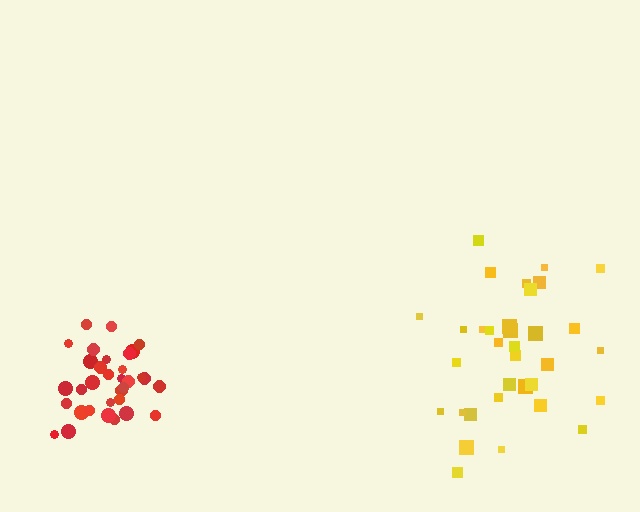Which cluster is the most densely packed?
Red.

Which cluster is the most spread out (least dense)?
Yellow.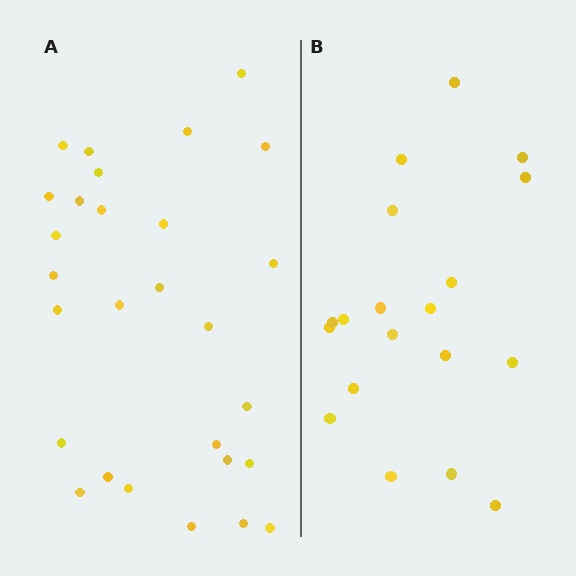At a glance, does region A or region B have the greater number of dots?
Region A (the left region) has more dots.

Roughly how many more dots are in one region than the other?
Region A has roughly 8 or so more dots than region B.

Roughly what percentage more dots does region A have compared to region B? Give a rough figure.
About 45% more.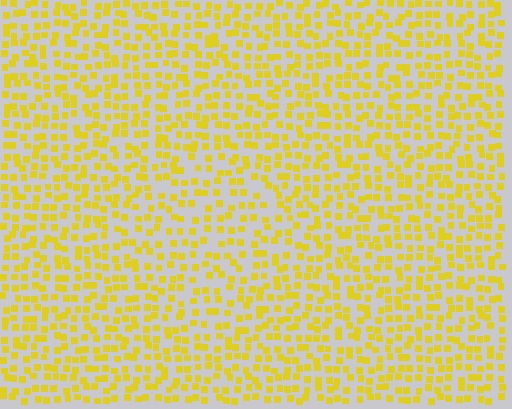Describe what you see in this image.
The image contains small yellow elements arranged at two different densities. A diamond-shaped region is visible where the elements are less densely packed than the surrounding area.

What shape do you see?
I see a diamond.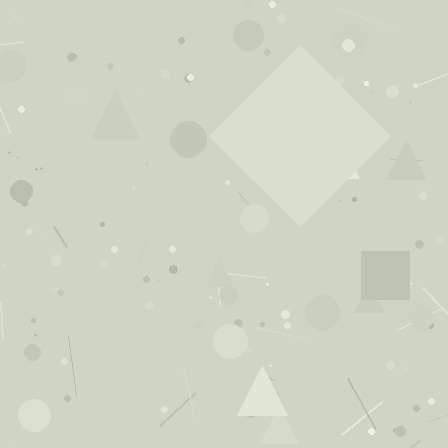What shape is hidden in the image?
A diamond is hidden in the image.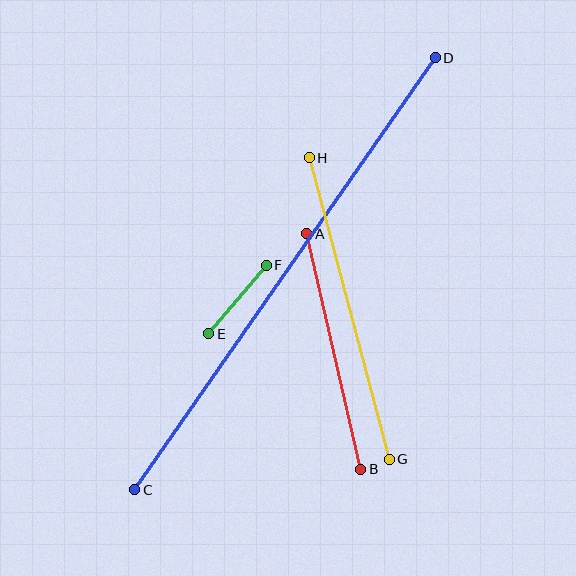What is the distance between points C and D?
The distance is approximately 526 pixels.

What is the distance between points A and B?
The distance is approximately 242 pixels.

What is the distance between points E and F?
The distance is approximately 89 pixels.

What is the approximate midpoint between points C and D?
The midpoint is at approximately (285, 274) pixels.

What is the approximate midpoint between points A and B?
The midpoint is at approximately (334, 352) pixels.